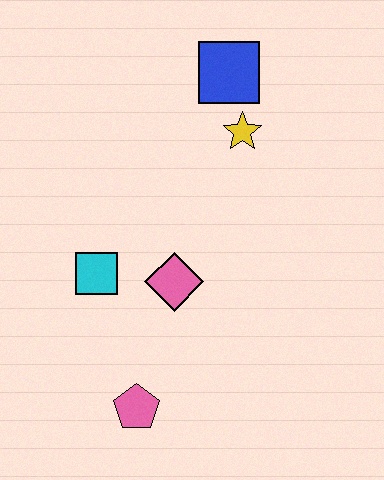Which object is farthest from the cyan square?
The blue square is farthest from the cyan square.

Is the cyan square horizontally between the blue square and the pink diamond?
No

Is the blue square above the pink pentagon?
Yes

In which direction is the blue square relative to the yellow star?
The blue square is above the yellow star.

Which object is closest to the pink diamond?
The cyan square is closest to the pink diamond.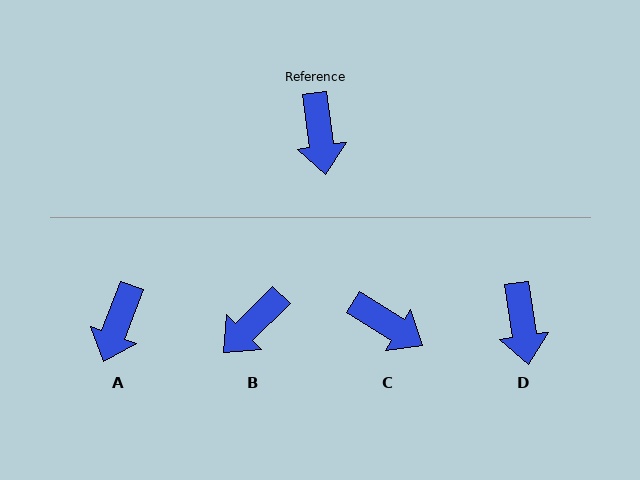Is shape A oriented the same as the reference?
No, it is off by about 29 degrees.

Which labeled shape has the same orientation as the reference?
D.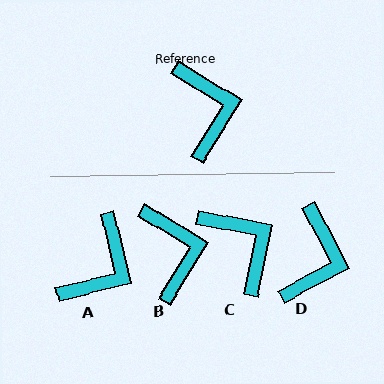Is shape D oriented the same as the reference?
No, it is off by about 30 degrees.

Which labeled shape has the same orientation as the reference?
B.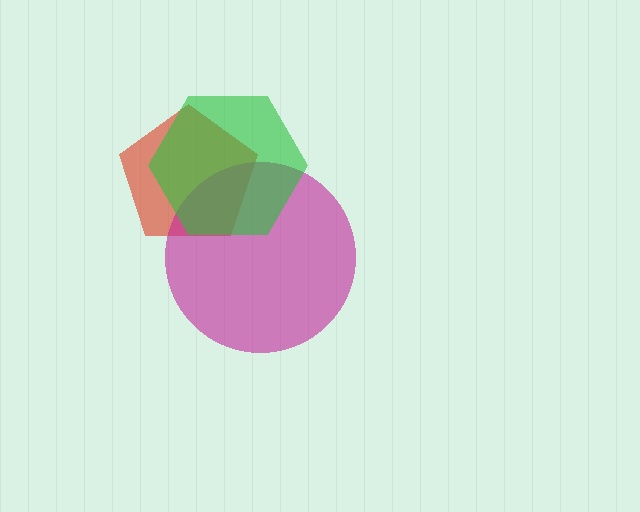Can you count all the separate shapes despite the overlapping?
Yes, there are 3 separate shapes.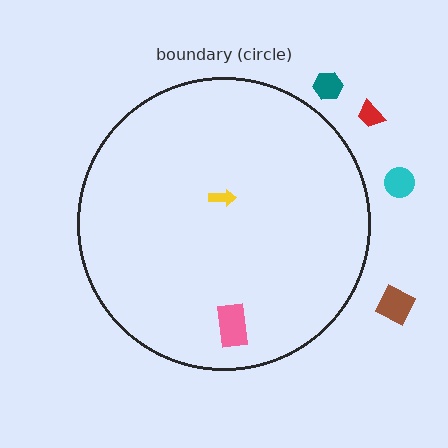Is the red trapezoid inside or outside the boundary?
Outside.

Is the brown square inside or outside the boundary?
Outside.